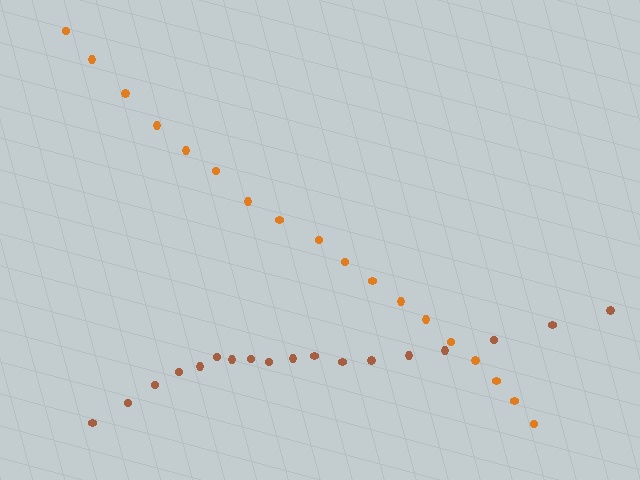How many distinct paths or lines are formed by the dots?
There are 2 distinct paths.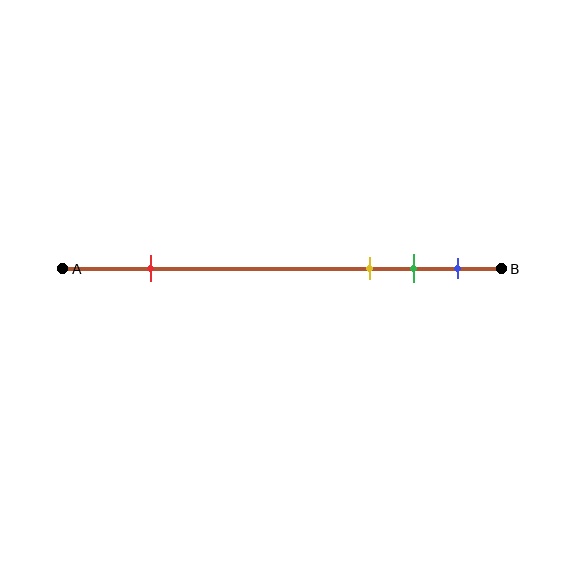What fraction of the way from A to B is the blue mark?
The blue mark is approximately 90% (0.9) of the way from A to B.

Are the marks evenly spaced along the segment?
No, the marks are not evenly spaced.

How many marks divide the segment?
There are 4 marks dividing the segment.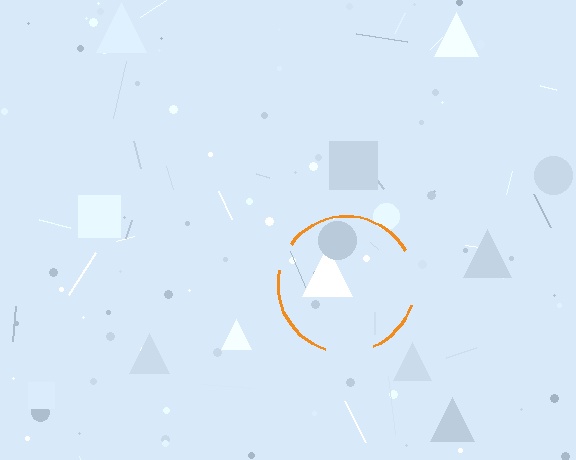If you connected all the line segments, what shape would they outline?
They would outline a circle.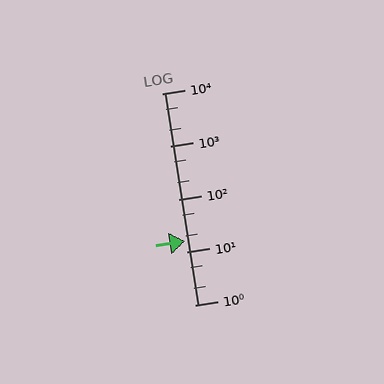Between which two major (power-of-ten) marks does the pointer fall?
The pointer is between 10 and 100.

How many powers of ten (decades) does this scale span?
The scale spans 4 decades, from 1 to 10000.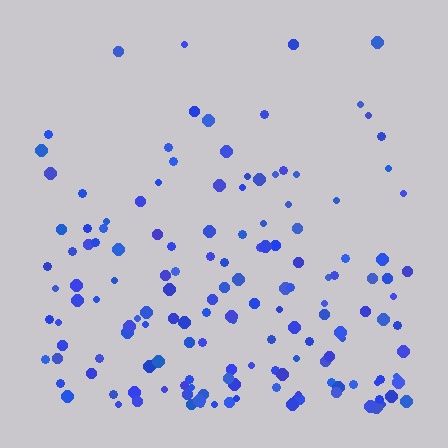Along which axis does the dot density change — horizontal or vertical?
Vertical.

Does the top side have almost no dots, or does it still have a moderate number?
Still a moderate number, just noticeably fewer than the bottom.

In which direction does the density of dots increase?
From top to bottom, with the bottom side densest.